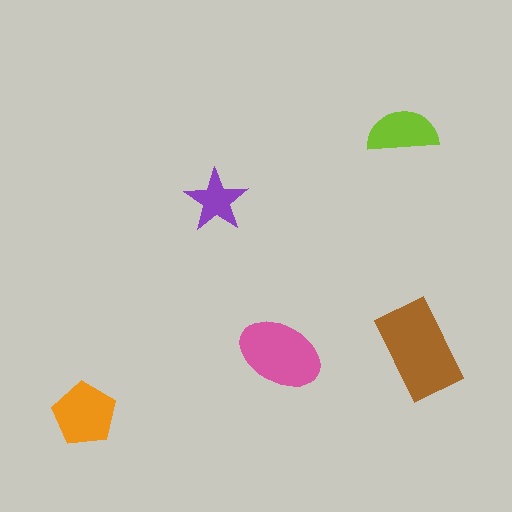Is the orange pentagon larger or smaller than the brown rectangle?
Smaller.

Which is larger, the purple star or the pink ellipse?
The pink ellipse.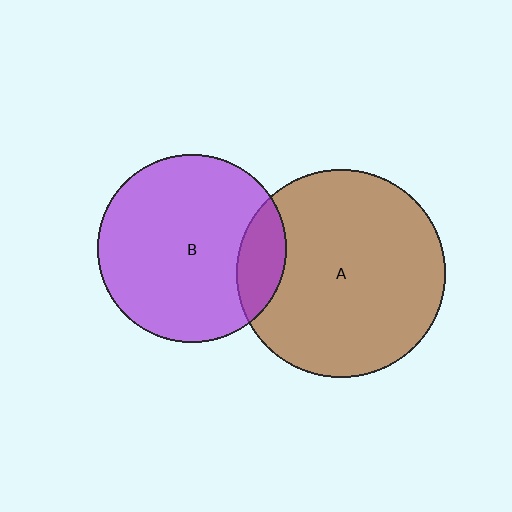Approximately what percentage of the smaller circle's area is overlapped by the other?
Approximately 15%.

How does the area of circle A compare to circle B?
Approximately 1.2 times.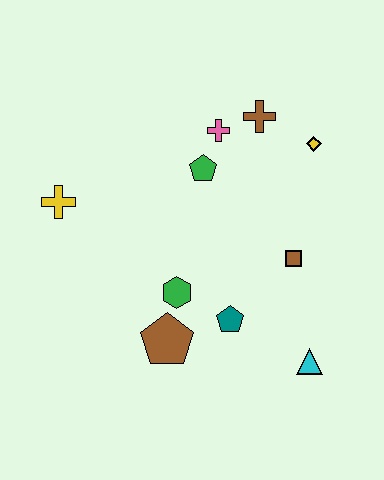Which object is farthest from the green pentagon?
The cyan triangle is farthest from the green pentagon.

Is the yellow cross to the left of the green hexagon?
Yes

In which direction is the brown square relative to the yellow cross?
The brown square is to the right of the yellow cross.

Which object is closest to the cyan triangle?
The teal pentagon is closest to the cyan triangle.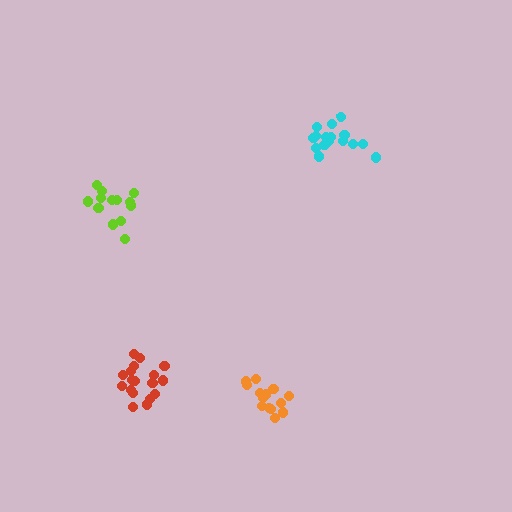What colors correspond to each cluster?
The clusters are colored: orange, cyan, red, lime.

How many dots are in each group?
Group 1: 14 dots, Group 2: 16 dots, Group 3: 18 dots, Group 4: 14 dots (62 total).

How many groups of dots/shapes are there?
There are 4 groups.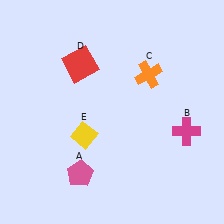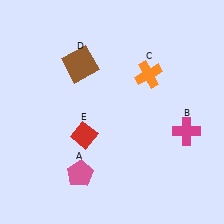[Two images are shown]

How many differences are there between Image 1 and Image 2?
There are 2 differences between the two images.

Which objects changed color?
D changed from red to brown. E changed from yellow to red.